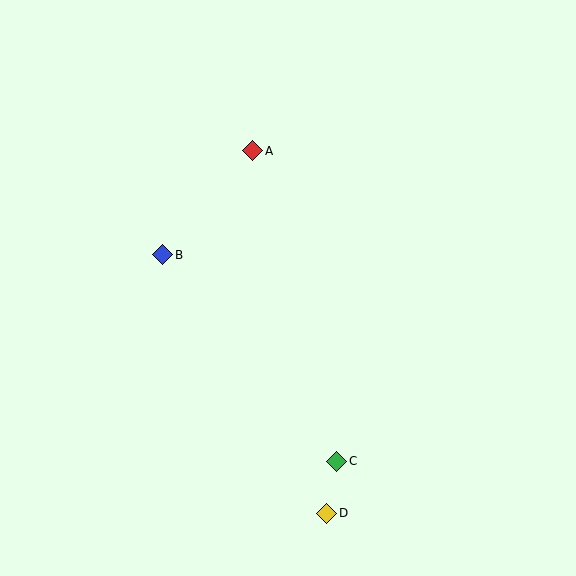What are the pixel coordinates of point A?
Point A is at (253, 151).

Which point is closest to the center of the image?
Point B at (163, 255) is closest to the center.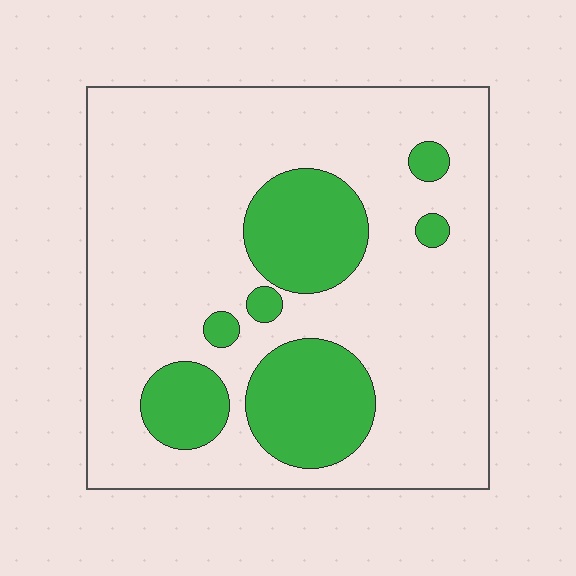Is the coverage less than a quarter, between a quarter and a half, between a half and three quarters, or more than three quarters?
Less than a quarter.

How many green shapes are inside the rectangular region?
7.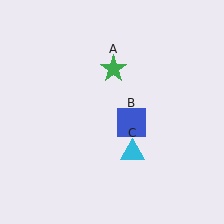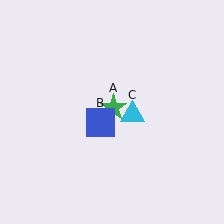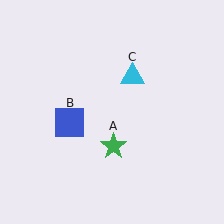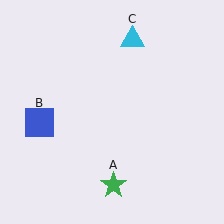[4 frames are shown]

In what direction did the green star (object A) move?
The green star (object A) moved down.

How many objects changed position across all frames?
3 objects changed position: green star (object A), blue square (object B), cyan triangle (object C).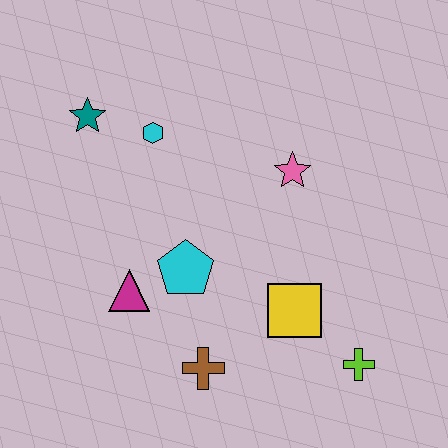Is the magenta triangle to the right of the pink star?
No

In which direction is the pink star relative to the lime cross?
The pink star is above the lime cross.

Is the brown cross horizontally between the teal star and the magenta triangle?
No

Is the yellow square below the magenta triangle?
Yes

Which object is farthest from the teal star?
The lime cross is farthest from the teal star.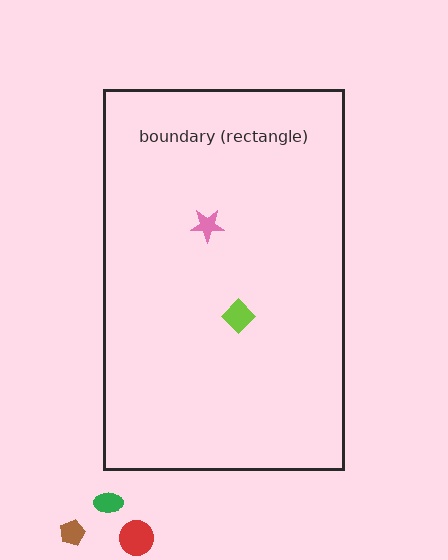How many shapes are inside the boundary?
2 inside, 3 outside.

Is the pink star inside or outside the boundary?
Inside.